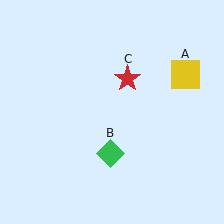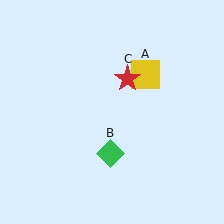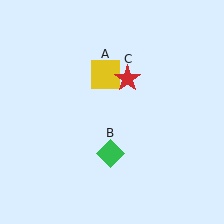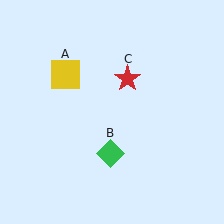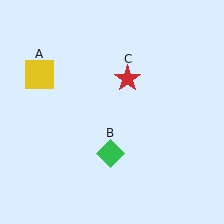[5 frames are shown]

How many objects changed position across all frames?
1 object changed position: yellow square (object A).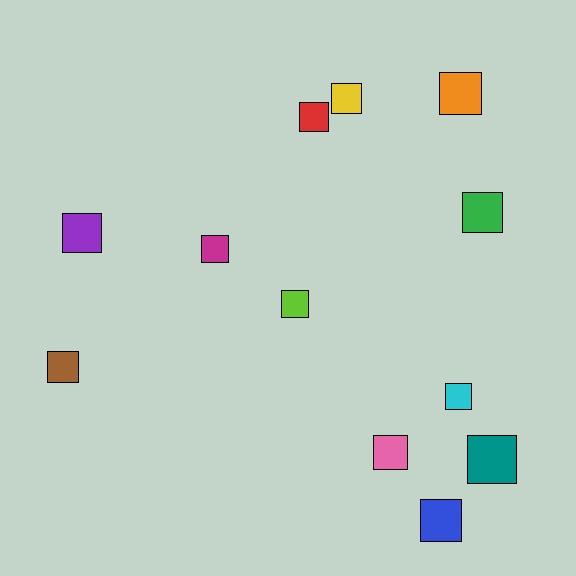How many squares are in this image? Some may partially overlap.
There are 12 squares.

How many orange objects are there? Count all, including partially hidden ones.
There is 1 orange object.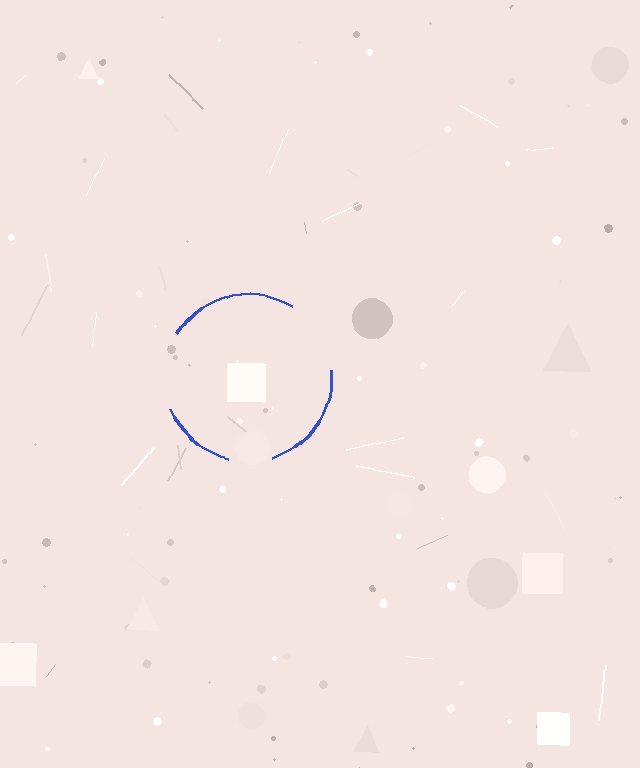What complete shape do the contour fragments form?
The contour fragments form a circle.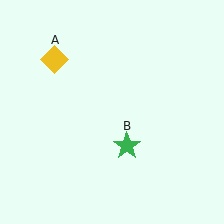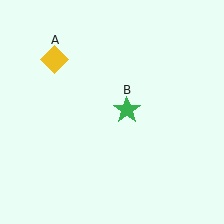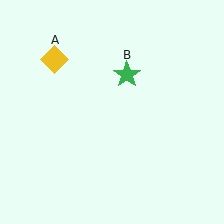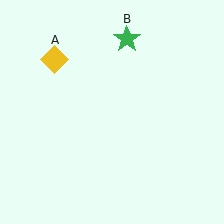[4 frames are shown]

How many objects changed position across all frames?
1 object changed position: green star (object B).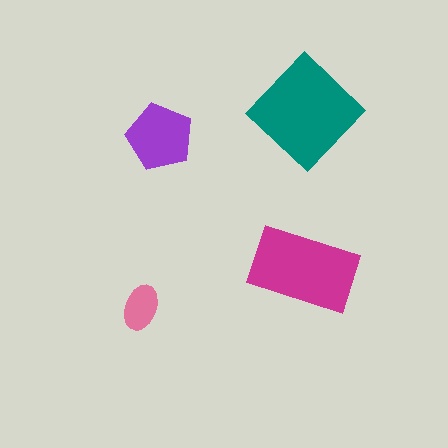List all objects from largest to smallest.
The teal diamond, the magenta rectangle, the purple pentagon, the pink ellipse.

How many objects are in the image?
There are 4 objects in the image.